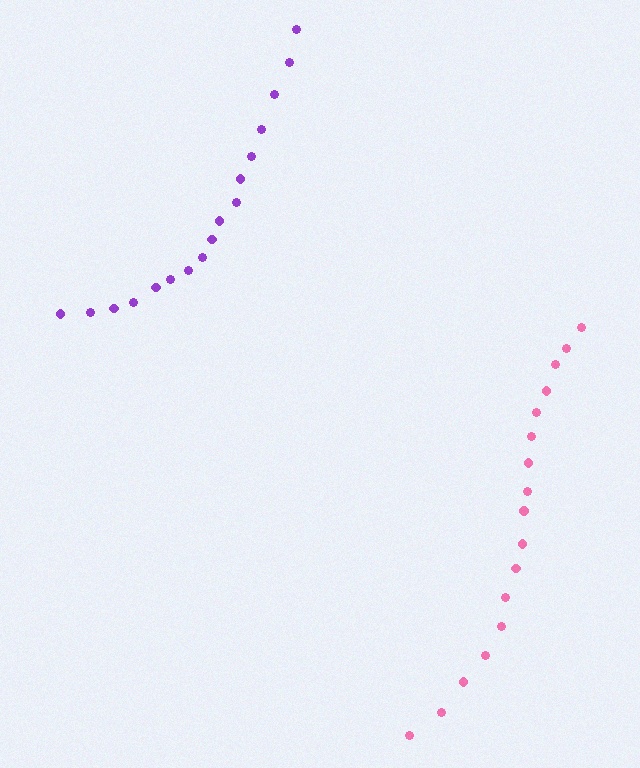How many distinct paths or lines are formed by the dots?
There are 2 distinct paths.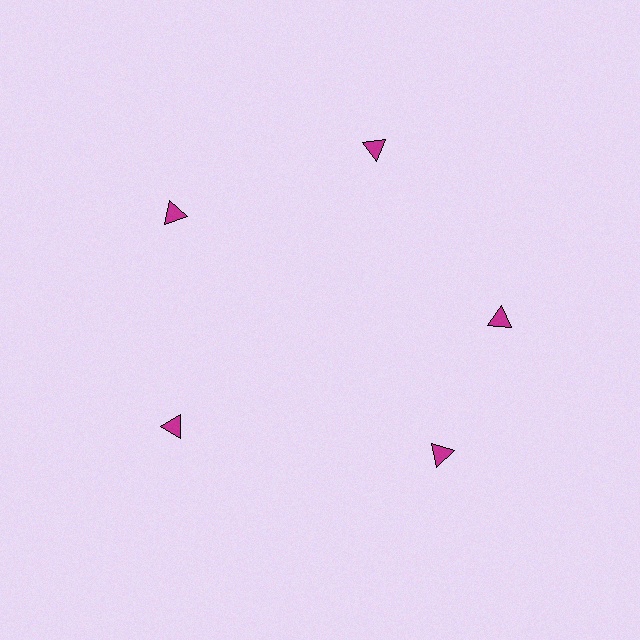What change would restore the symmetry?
The symmetry would be restored by rotating it back into even spacing with its neighbors so that all 5 triangles sit at equal angles and equal distance from the center.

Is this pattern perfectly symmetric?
No. The 5 magenta triangles are arranged in a ring, but one element near the 5 o'clock position is rotated out of alignment along the ring, breaking the 5-fold rotational symmetry.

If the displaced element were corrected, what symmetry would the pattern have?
It would have 5-fold rotational symmetry — the pattern would map onto itself every 72 degrees.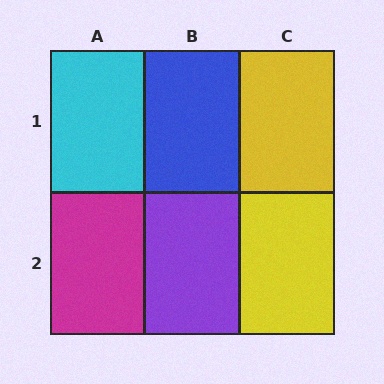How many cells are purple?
1 cell is purple.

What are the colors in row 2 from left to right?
Magenta, purple, yellow.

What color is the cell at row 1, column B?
Blue.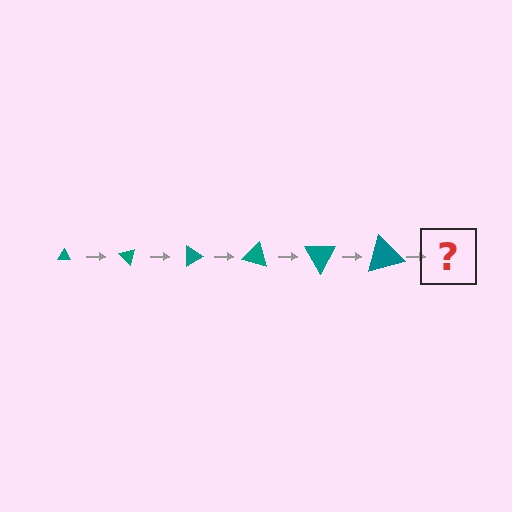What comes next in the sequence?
The next element should be a triangle, larger than the previous one and rotated 270 degrees from the start.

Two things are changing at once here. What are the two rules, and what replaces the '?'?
The two rules are that the triangle grows larger each step and it rotates 45 degrees each step. The '?' should be a triangle, larger than the previous one and rotated 270 degrees from the start.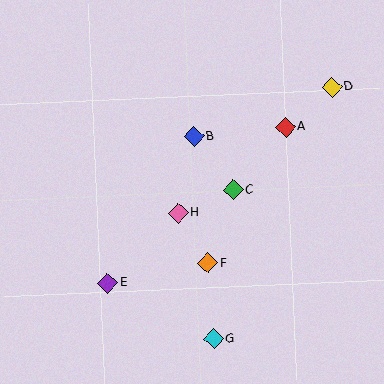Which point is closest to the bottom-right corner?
Point G is closest to the bottom-right corner.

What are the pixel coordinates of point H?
Point H is at (178, 213).